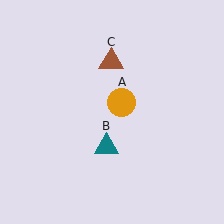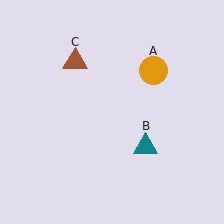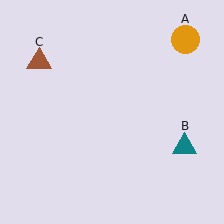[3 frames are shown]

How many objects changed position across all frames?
3 objects changed position: orange circle (object A), teal triangle (object B), brown triangle (object C).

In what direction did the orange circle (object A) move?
The orange circle (object A) moved up and to the right.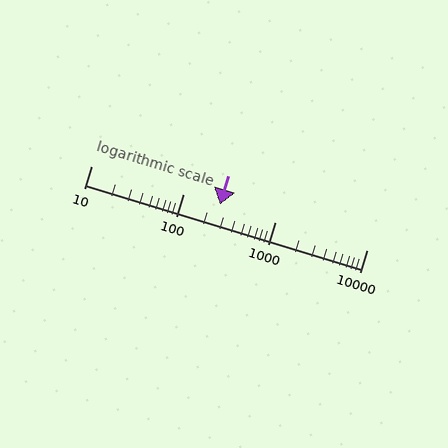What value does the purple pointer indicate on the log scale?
The pointer indicates approximately 250.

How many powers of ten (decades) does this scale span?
The scale spans 3 decades, from 10 to 10000.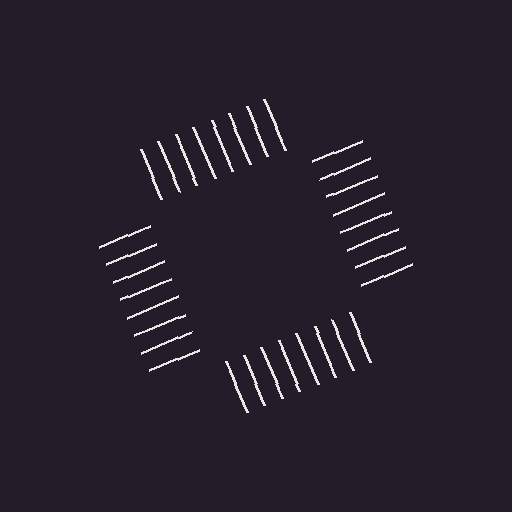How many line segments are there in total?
32 — 8 along each of the 4 edges.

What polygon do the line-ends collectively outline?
An illusory square — the line segments terminate on its edges but no continuous stroke is drawn.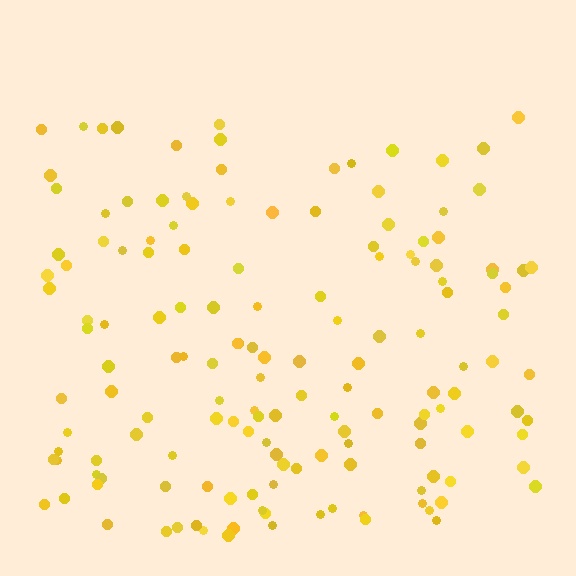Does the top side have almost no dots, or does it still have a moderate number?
Still a moderate number, just noticeably fewer than the bottom.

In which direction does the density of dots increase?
From top to bottom, with the bottom side densest.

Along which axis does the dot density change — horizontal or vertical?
Vertical.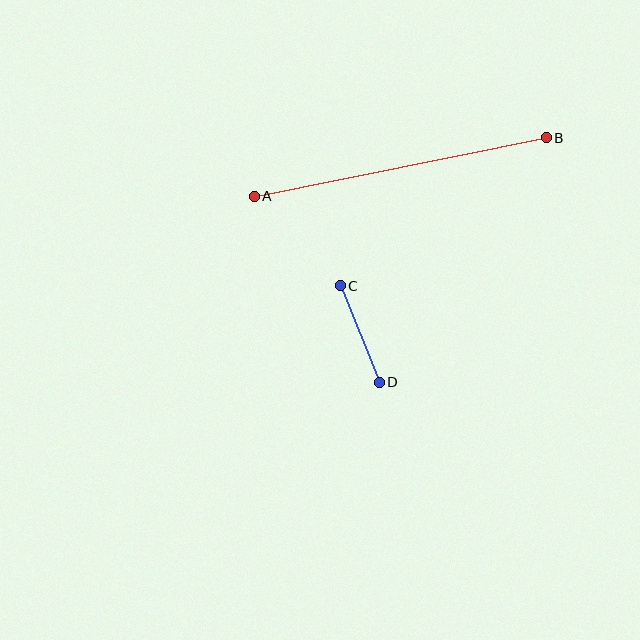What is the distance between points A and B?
The distance is approximately 298 pixels.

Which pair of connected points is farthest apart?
Points A and B are farthest apart.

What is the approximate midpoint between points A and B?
The midpoint is at approximately (400, 167) pixels.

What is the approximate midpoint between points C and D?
The midpoint is at approximately (360, 334) pixels.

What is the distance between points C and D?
The distance is approximately 104 pixels.